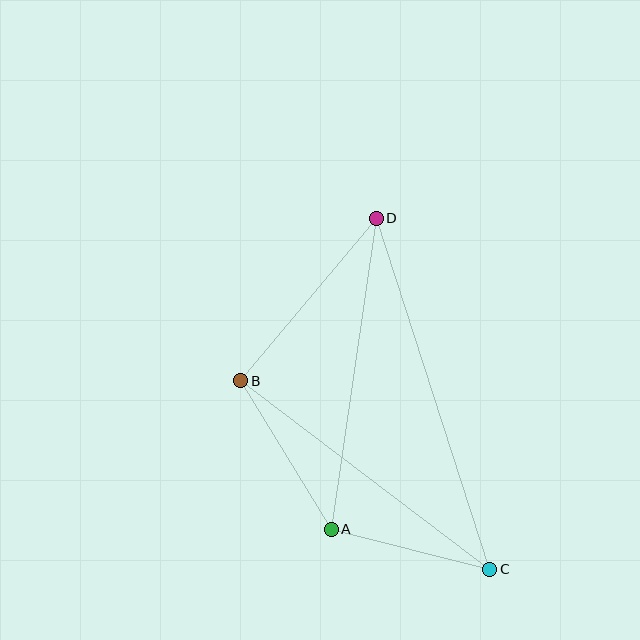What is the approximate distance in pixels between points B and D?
The distance between B and D is approximately 211 pixels.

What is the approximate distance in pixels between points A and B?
The distance between A and B is approximately 174 pixels.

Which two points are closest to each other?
Points A and C are closest to each other.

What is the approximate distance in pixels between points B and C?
The distance between B and C is approximately 312 pixels.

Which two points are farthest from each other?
Points C and D are farthest from each other.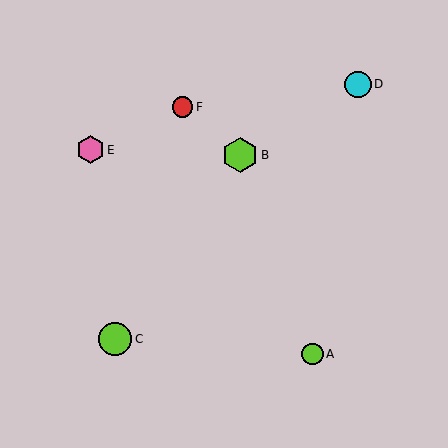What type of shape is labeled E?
Shape E is a pink hexagon.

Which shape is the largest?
The lime hexagon (labeled B) is the largest.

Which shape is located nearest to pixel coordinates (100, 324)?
The lime circle (labeled C) at (115, 339) is nearest to that location.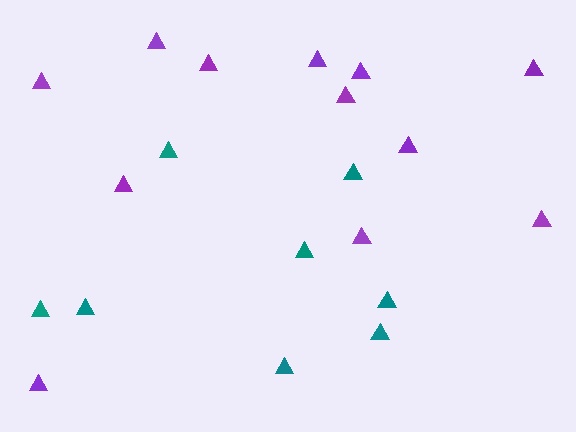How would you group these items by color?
There are 2 groups: one group of teal triangles (8) and one group of purple triangles (12).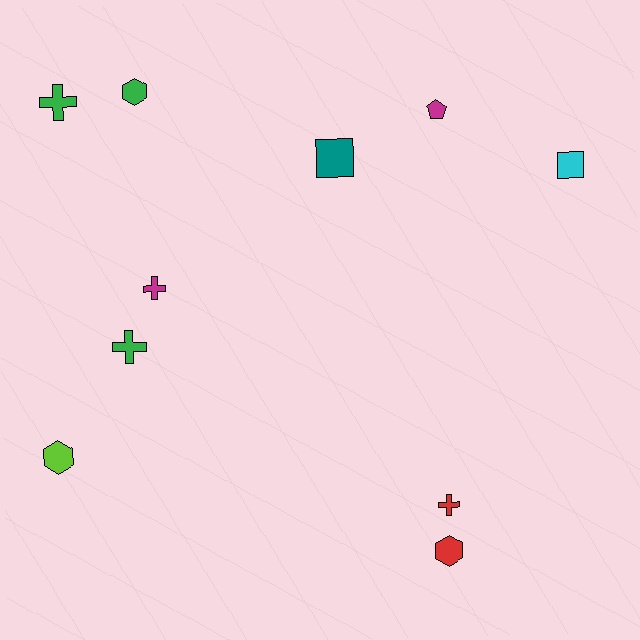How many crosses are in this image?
There are 4 crosses.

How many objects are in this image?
There are 10 objects.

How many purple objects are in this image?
There are no purple objects.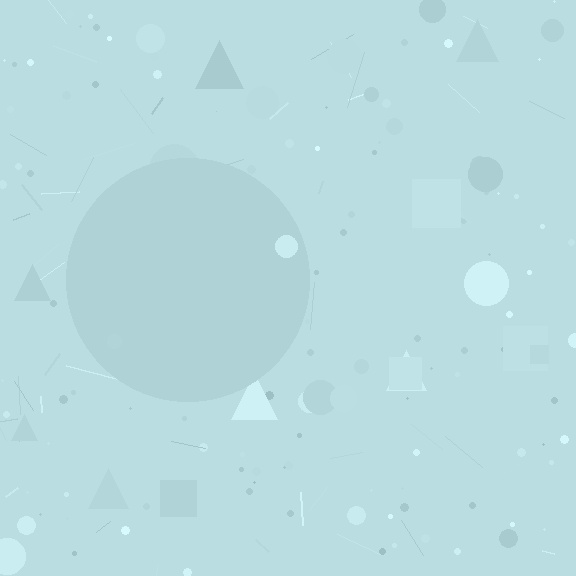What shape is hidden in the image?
A circle is hidden in the image.